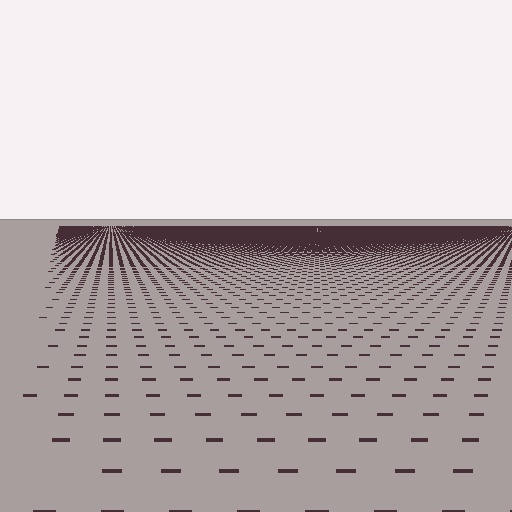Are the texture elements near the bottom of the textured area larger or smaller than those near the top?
Larger. Near the bottom, elements are closer to the viewer and appear at a bigger on-screen size.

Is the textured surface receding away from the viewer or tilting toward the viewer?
The surface is receding away from the viewer. Texture elements get smaller and denser toward the top.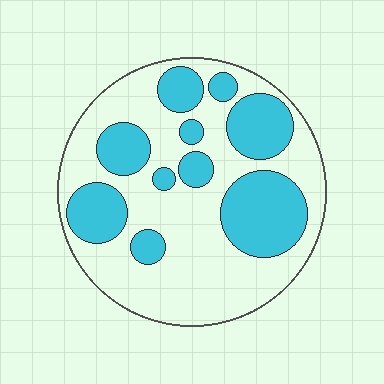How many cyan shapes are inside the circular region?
10.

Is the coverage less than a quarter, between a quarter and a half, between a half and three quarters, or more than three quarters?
Between a quarter and a half.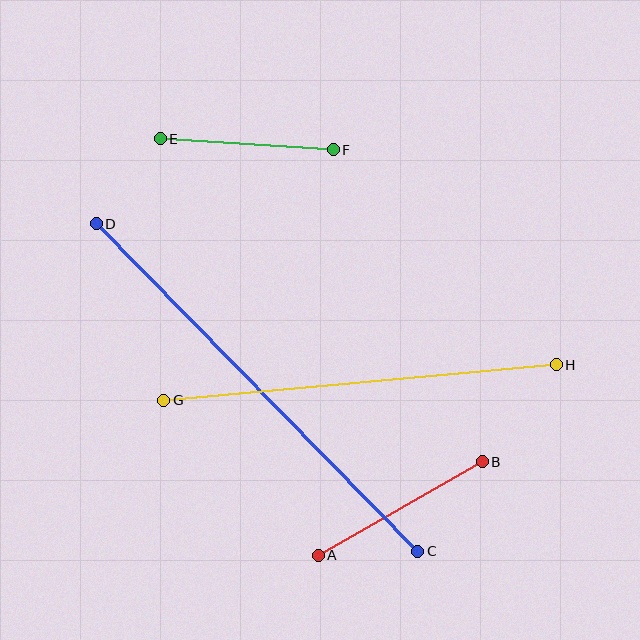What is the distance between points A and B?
The distance is approximately 189 pixels.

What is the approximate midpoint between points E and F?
The midpoint is at approximately (247, 144) pixels.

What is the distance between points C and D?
The distance is approximately 459 pixels.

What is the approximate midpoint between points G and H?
The midpoint is at approximately (360, 382) pixels.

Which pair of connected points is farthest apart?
Points C and D are farthest apart.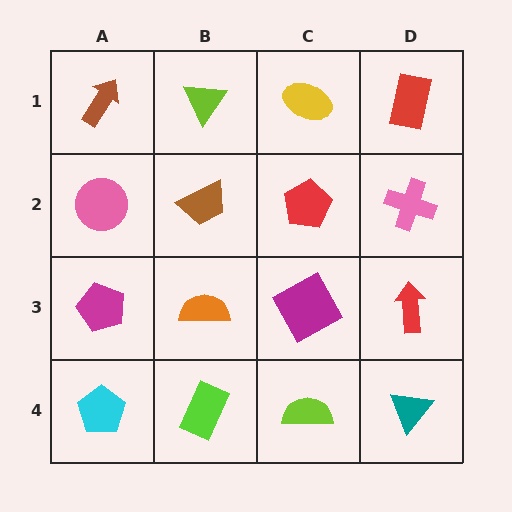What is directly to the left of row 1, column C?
A lime triangle.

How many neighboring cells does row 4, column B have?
3.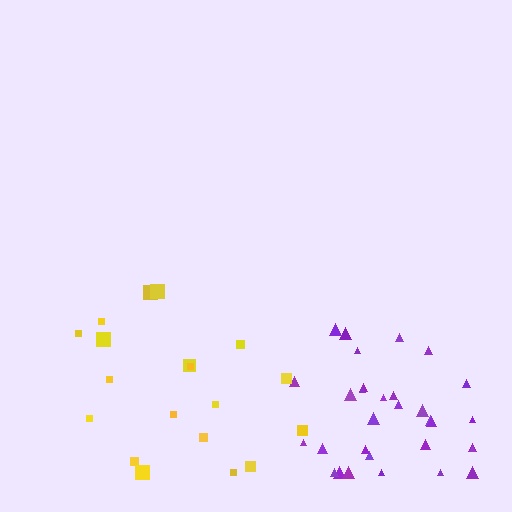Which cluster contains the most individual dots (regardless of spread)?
Purple (31).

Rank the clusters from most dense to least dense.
purple, yellow.